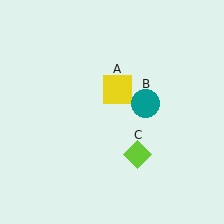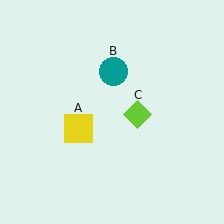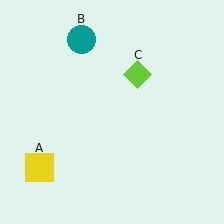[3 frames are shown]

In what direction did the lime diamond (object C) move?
The lime diamond (object C) moved up.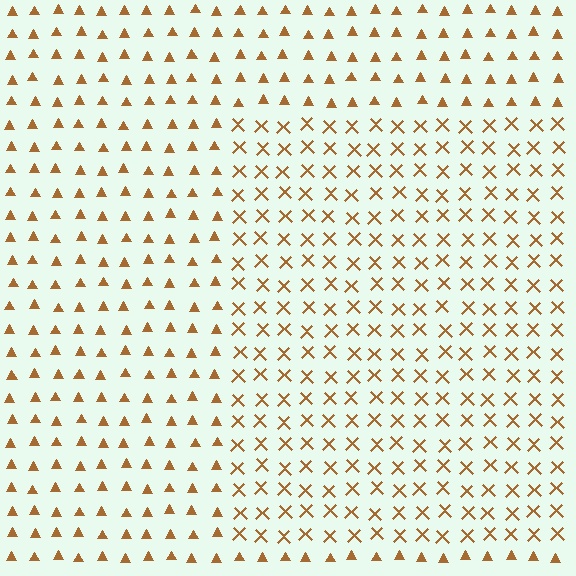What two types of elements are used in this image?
The image uses X marks inside the rectangle region and triangles outside it.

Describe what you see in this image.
The image is filled with small brown elements arranged in a uniform grid. A rectangle-shaped region contains X marks, while the surrounding area contains triangles. The boundary is defined purely by the change in element shape.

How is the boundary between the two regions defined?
The boundary is defined by a change in element shape: X marks inside vs. triangles outside. All elements share the same color and spacing.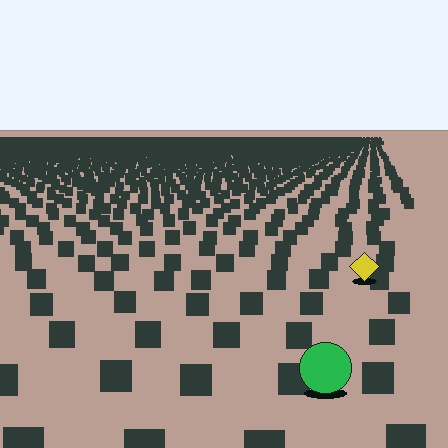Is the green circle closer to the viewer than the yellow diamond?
Yes. The green circle is closer — you can tell from the texture gradient: the ground texture is coarser near it.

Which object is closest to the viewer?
The green circle is closest. The texture marks near it are larger and more spread out.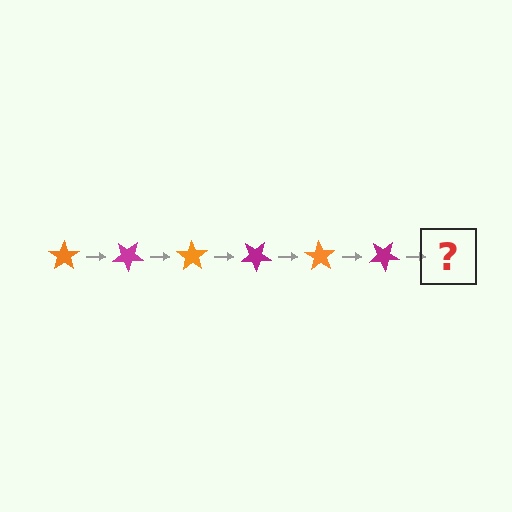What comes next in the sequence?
The next element should be an orange star, rotated 210 degrees from the start.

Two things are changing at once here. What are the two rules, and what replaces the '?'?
The two rules are that it rotates 35 degrees each step and the color cycles through orange and magenta. The '?' should be an orange star, rotated 210 degrees from the start.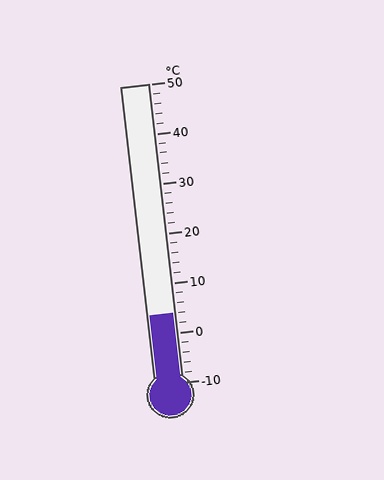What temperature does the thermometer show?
The thermometer shows approximately 4°C.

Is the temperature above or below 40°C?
The temperature is below 40°C.